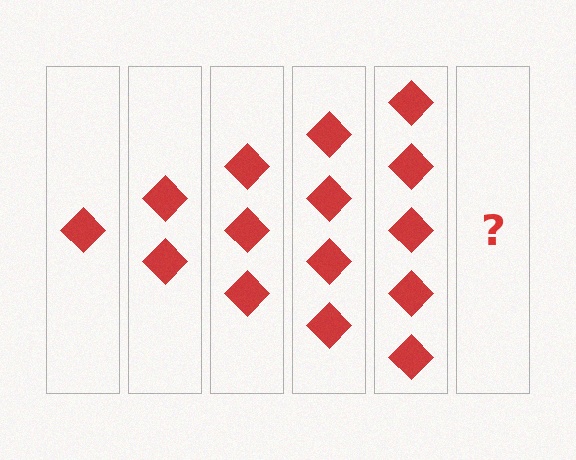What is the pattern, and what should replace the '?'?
The pattern is that each step adds one more diamond. The '?' should be 6 diamonds.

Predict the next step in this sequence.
The next step is 6 diamonds.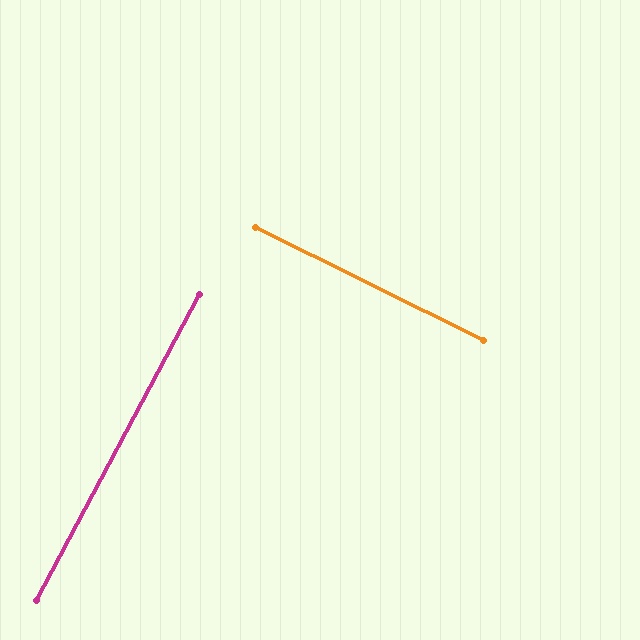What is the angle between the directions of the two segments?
Approximately 88 degrees.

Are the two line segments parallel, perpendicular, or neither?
Perpendicular — they meet at approximately 88°.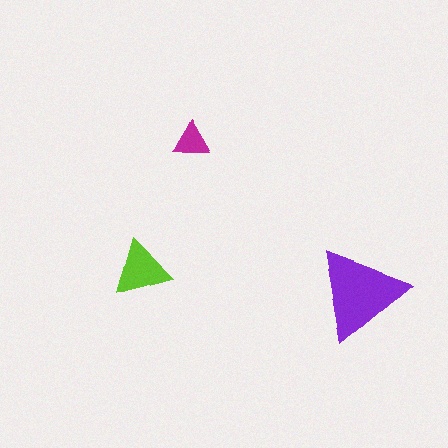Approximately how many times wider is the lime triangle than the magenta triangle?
About 1.5 times wider.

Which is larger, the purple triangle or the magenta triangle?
The purple one.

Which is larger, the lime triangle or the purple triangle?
The purple one.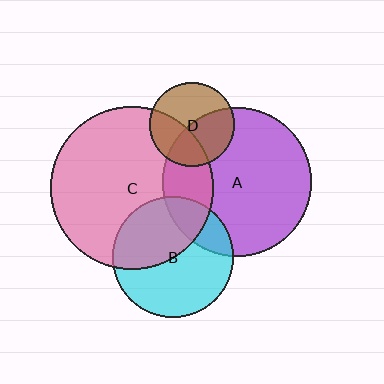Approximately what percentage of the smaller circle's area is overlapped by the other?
Approximately 35%.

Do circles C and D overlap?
Yes.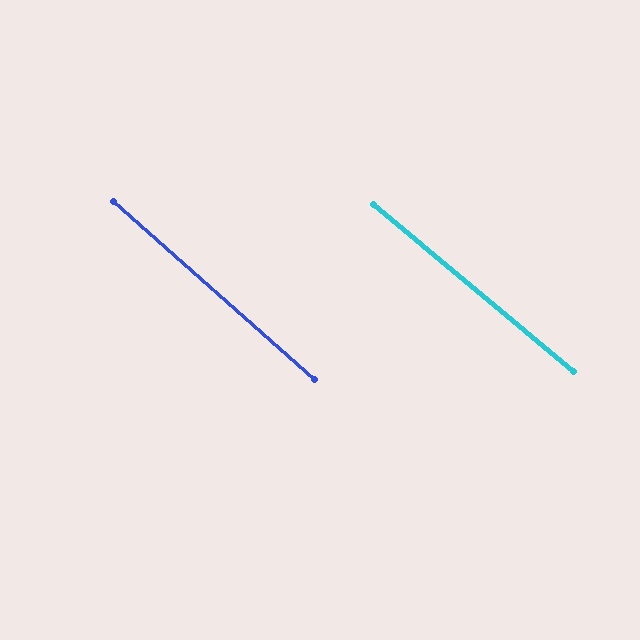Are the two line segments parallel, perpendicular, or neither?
Parallel — their directions differ by only 1.7°.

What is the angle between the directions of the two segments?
Approximately 2 degrees.